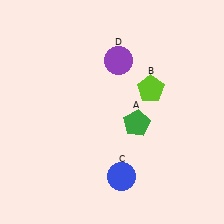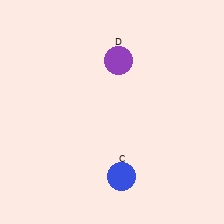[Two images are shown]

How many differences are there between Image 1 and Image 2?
There are 2 differences between the two images.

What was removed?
The lime pentagon (B), the green pentagon (A) were removed in Image 2.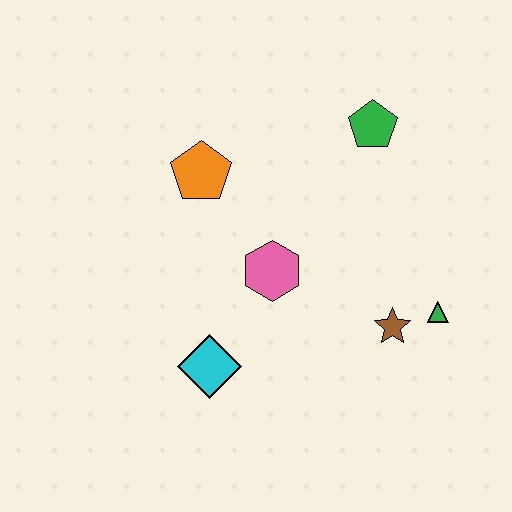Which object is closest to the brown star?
The green triangle is closest to the brown star.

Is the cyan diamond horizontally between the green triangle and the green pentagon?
No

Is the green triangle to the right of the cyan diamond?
Yes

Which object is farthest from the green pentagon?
The cyan diamond is farthest from the green pentagon.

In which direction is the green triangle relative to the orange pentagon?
The green triangle is to the right of the orange pentagon.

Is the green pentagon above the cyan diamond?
Yes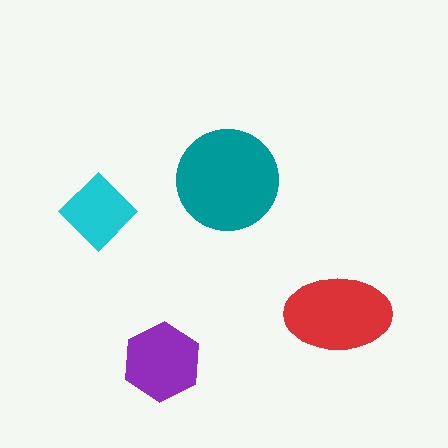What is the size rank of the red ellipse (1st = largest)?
2nd.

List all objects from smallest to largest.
The cyan diamond, the purple hexagon, the red ellipse, the teal circle.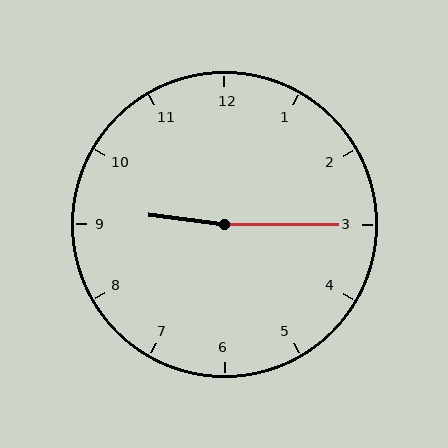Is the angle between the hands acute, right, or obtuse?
It is obtuse.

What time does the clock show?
9:15.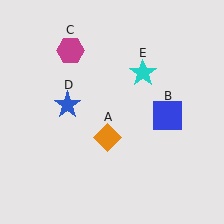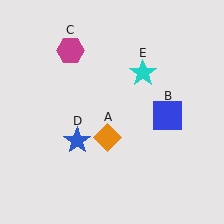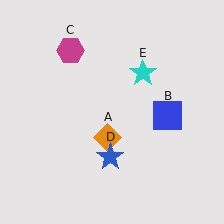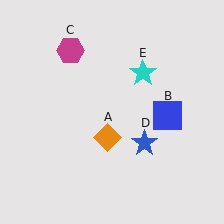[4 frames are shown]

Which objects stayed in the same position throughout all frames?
Orange diamond (object A) and blue square (object B) and magenta hexagon (object C) and cyan star (object E) remained stationary.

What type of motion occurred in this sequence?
The blue star (object D) rotated counterclockwise around the center of the scene.